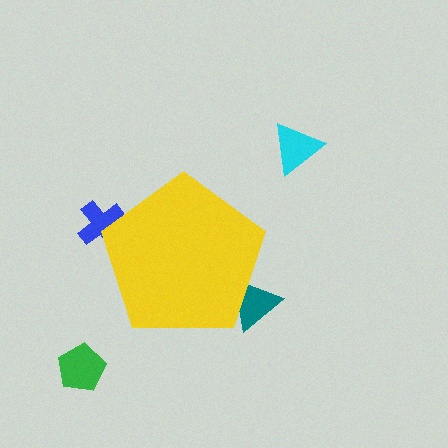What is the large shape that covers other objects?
A yellow pentagon.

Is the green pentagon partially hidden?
No, the green pentagon is fully visible.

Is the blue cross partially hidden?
Yes, the blue cross is partially hidden behind the yellow pentagon.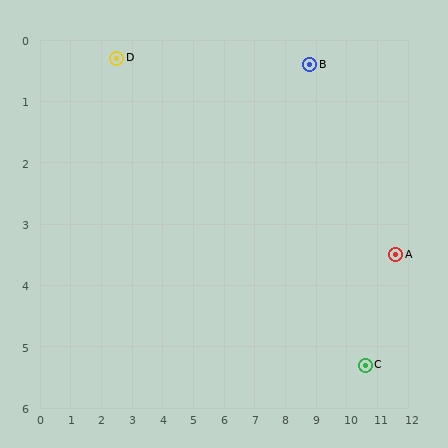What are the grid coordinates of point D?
Point D is at approximately (2.5, 0.3).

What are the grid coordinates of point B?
Point B is at approximately (8.8, 0.4).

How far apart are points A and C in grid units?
Points A and C are about 2.1 grid units apart.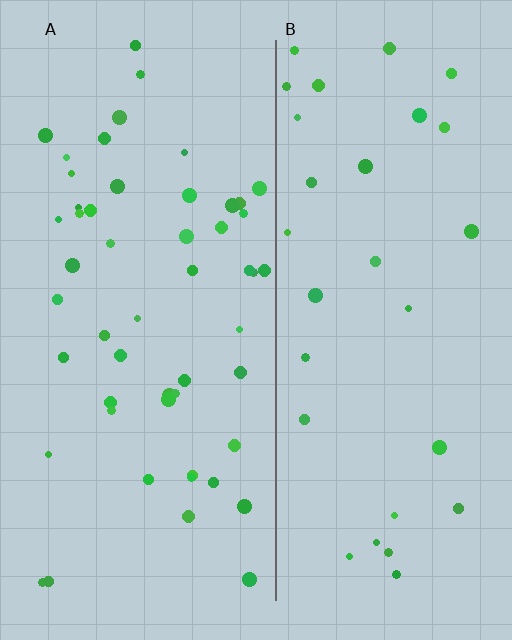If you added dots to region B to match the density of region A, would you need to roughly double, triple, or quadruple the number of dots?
Approximately double.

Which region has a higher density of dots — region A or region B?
A (the left).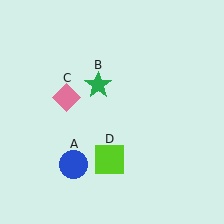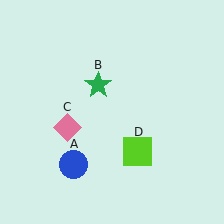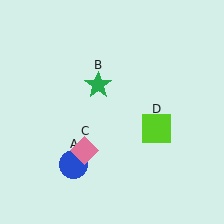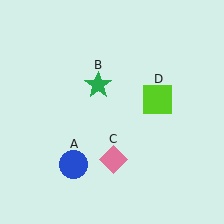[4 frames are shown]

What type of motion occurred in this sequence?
The pink diamond (object C), lime square (object D) rotated counterclockwise around the center of the scene.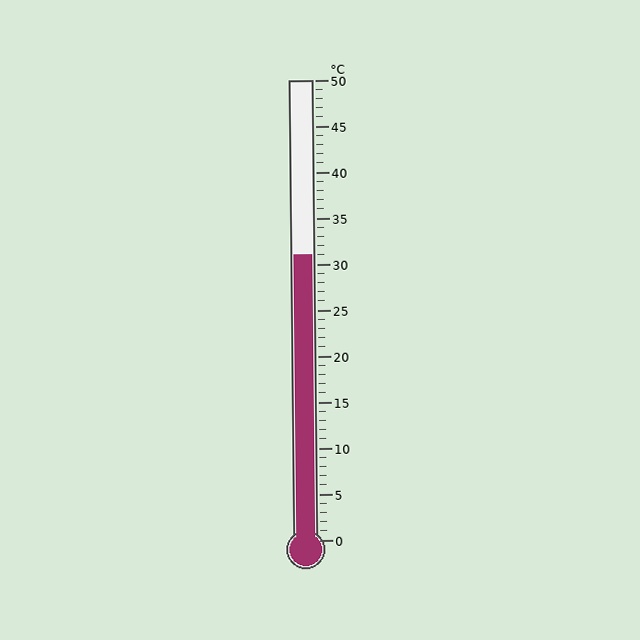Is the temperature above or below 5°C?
The temperature is above 5°C.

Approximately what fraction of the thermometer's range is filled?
The thermometer is filled to approximately 60% of its range.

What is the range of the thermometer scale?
The thermometer scale ranges from 0°C to 50°C.